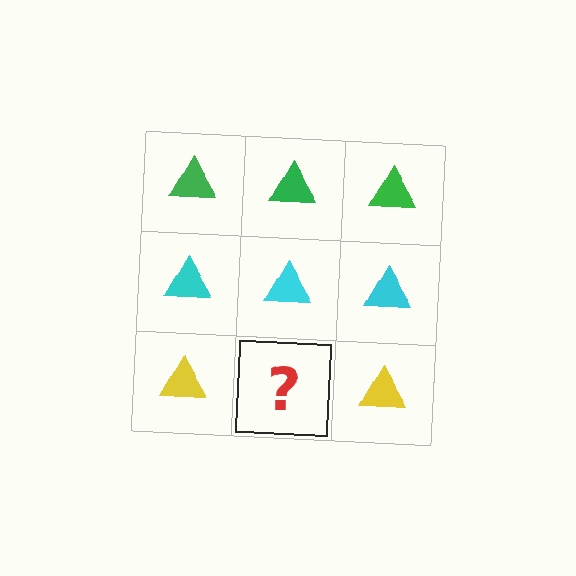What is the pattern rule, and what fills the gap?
The rule is that each row has a consistent color. The gap should be filled with a yellow triangle.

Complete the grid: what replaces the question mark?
The question mark should be replaced with a yellow triangle.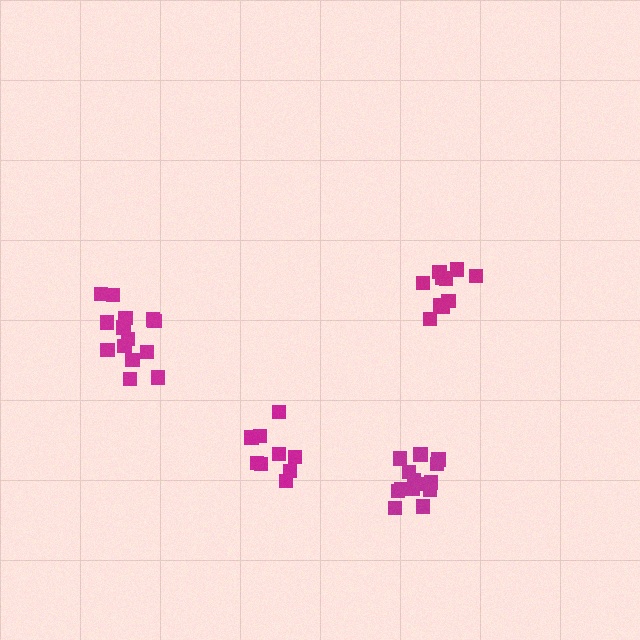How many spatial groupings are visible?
There are 4 spatial groupings.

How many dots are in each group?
Group 1: 9 dots, Group 2: 11 dots, Group 3: 14 dots, Group 4: 14 dots (48 total).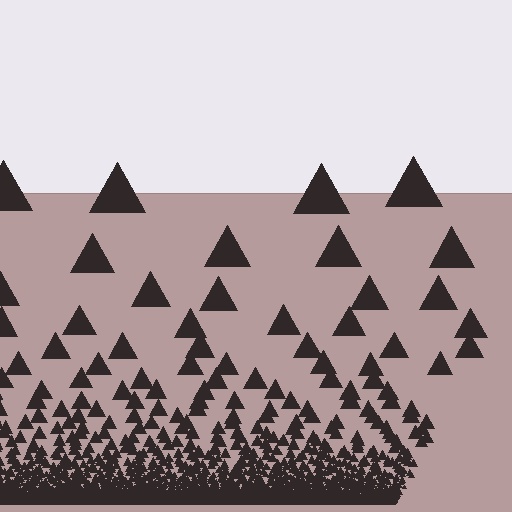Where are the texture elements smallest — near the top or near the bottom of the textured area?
Near the bottom.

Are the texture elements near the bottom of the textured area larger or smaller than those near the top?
Smaller. The gradient is inverted — elements near the bottom are smaller and denser.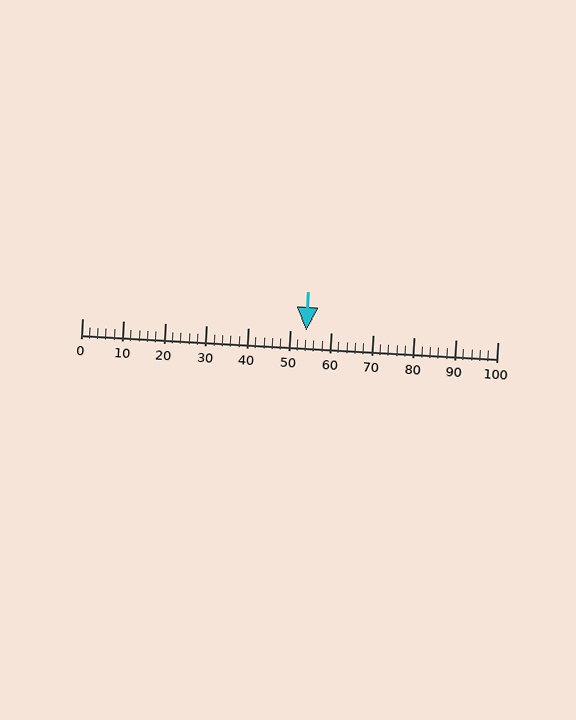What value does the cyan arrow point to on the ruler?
The cyan arrow points to approximately 54.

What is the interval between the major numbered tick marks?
The major tick marks are spaced 10 units apart.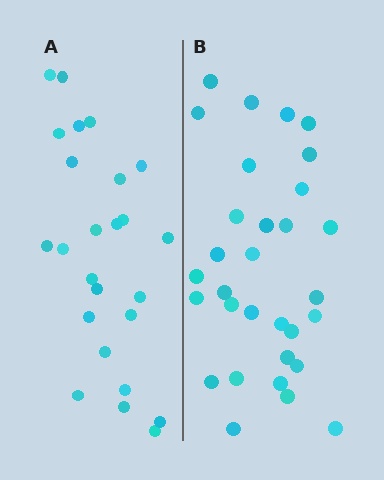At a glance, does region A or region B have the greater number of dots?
Region B (the right region) has more dots.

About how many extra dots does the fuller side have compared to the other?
Region B has about 6 more dots than region A.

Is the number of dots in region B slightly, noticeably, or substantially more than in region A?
Region B has only slightly more — the two regions are fairly close. The ratio is roughly 1.2 to 1.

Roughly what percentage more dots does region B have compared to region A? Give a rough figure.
About 25% more.